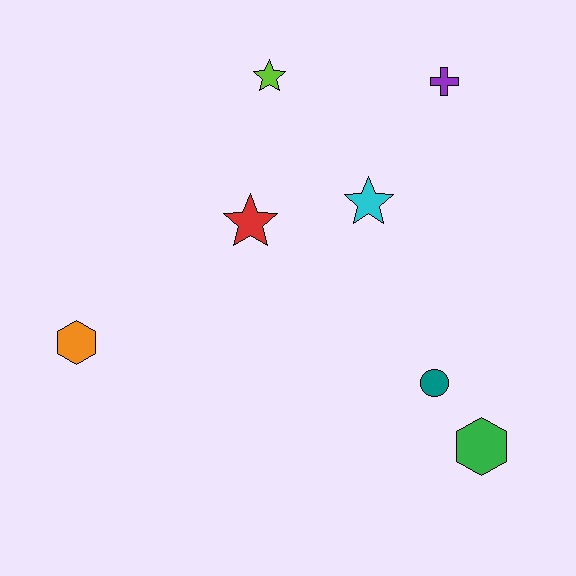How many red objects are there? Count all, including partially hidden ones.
There is 1 red object.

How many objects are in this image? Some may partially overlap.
There are 7 objects.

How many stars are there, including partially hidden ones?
There are 3 stars.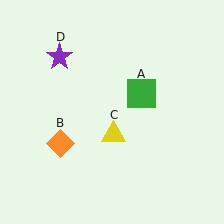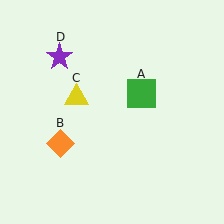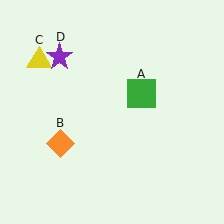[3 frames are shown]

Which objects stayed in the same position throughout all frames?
Green square (object A) and orange diamond (object B) and purple star (object D) remained stationary.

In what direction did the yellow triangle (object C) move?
The yellow triangle (object C) moved up and to the left.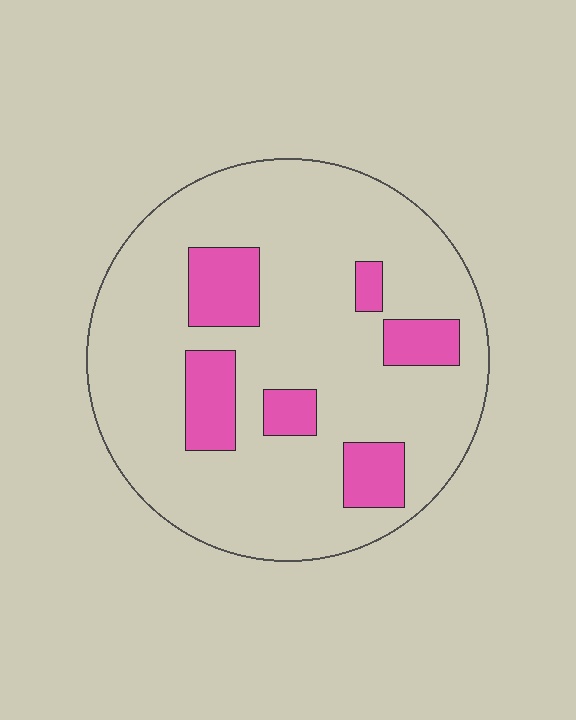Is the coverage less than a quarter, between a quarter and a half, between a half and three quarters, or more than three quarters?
Less than a quarter.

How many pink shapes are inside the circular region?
6.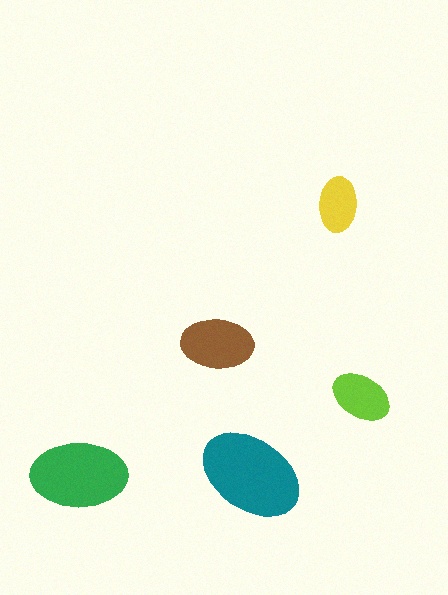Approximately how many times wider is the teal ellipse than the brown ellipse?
About 1.5 times wider.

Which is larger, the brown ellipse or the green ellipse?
The green one.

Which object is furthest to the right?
The lime ellipse is rightmost.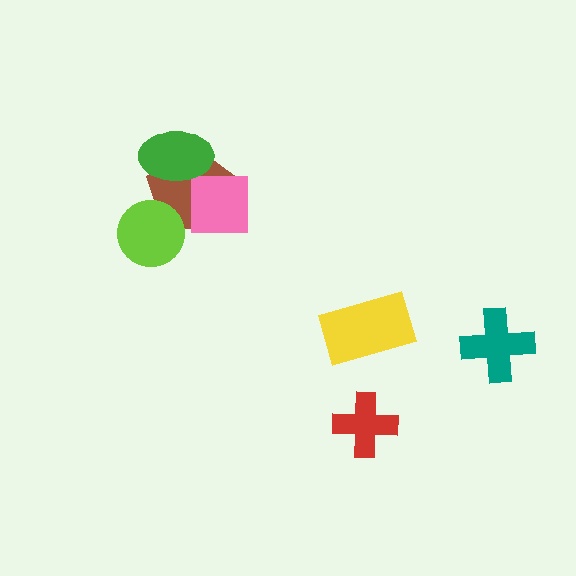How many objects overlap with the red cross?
0 objects overlap with the red cross.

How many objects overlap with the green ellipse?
1 object overlaps with the green ellipse.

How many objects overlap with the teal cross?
0 objects overlap with the teal cross.